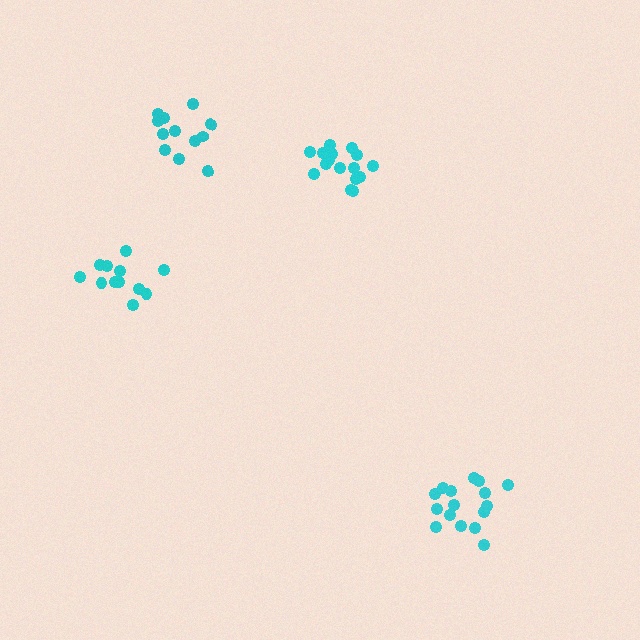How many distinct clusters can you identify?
There are 4 distinct clusters.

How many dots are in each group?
Group 1: 16 dots, Group 2: 12 dots, Group 3: 12 dots, Group 4: 16 dots (56 total).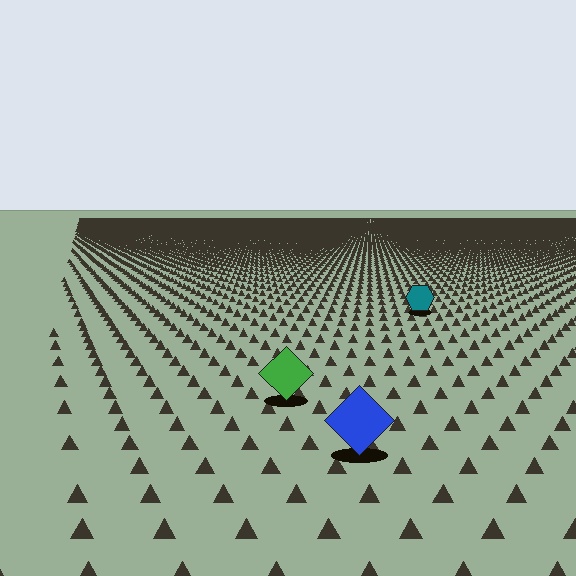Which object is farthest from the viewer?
The teal hexagon is farthest from the viewer. It appears smaller and the ground texture around it is denser.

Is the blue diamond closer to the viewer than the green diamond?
Yes. The blue diamond is closer — you can tell from the texture gradient: the ground texture is coarser near it.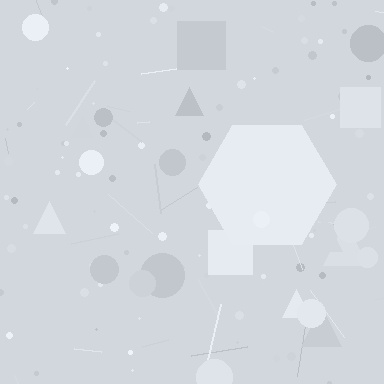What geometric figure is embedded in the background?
A hexagon is embedded in the background.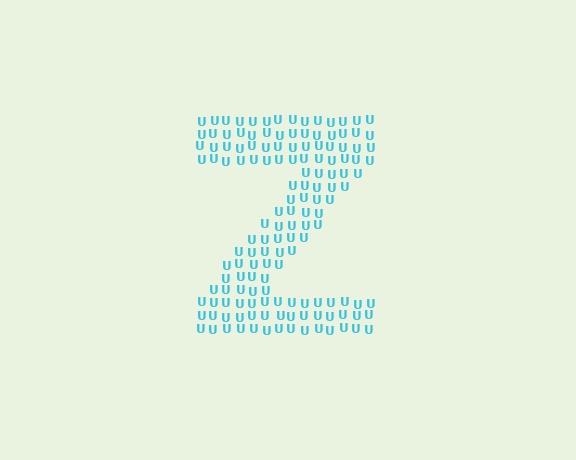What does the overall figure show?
The overall figure shows the letter Z.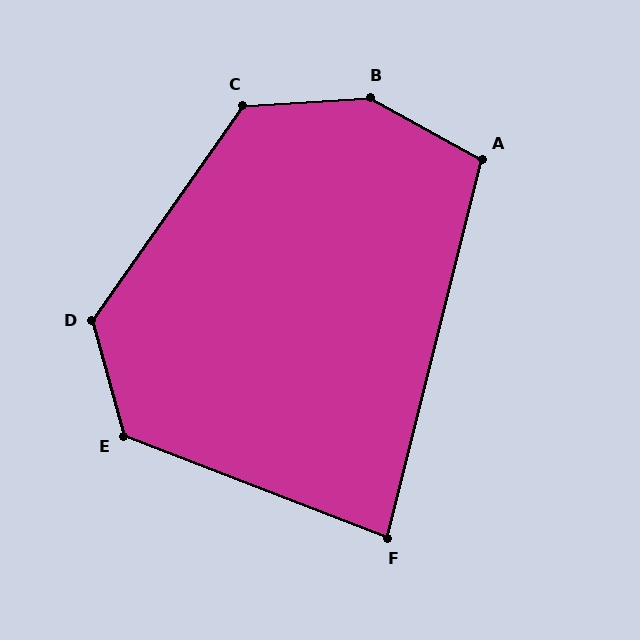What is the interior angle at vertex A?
Approximately 105 degrees (obtuse).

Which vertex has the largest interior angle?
B, at approximately 147 degrees.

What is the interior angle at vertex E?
Approximately 127 degrees (obtuse).